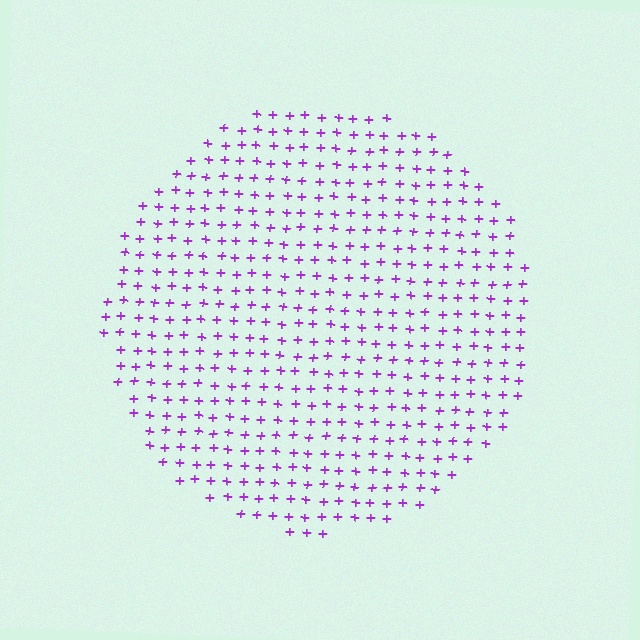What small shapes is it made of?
It is made of small plus signs.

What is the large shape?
The large shape is a circle.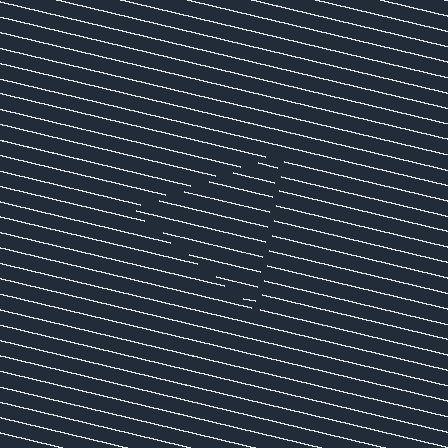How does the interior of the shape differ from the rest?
The interior of the shape contains the same grating, shifted by half a period — the contour is defined by the phase discontinuity where line-ends from the inner and outer gratings abut.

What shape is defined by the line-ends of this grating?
An illusory triangle. The interior of the shape contains the same grating, shifted by half a period — the contour is defined by the phase discontinuity where line-ends from the inner and outer gratings abut.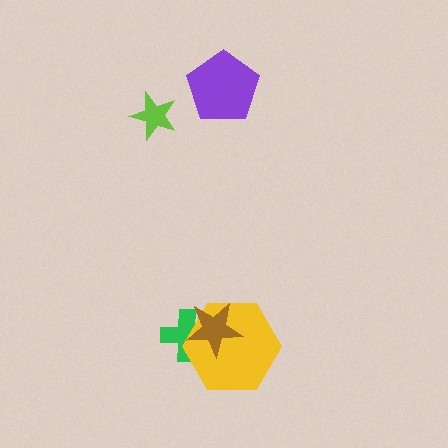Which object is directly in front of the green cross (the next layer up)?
The yellow hexagon is directly in front of the green cross.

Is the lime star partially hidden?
No, no other shape covers it.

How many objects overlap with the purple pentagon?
0 objects overlap with the purple pentagon.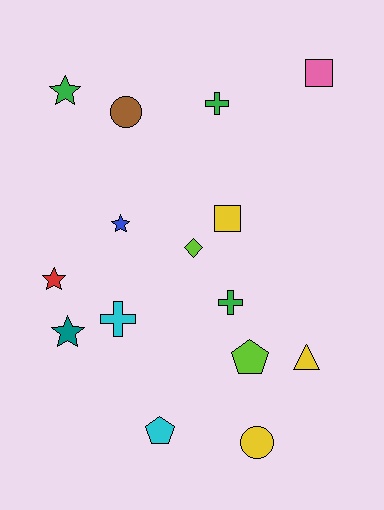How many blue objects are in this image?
There is 1 blue object.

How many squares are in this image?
There are 2 squares.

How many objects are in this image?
There are 15 objects.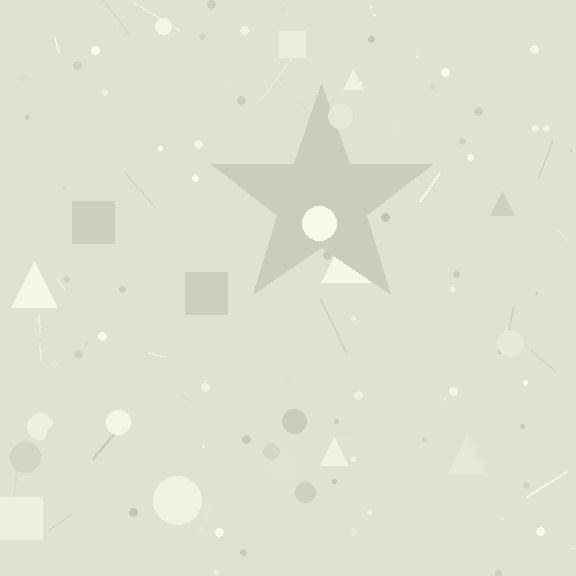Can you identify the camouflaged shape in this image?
The camouflaged shape is a star.